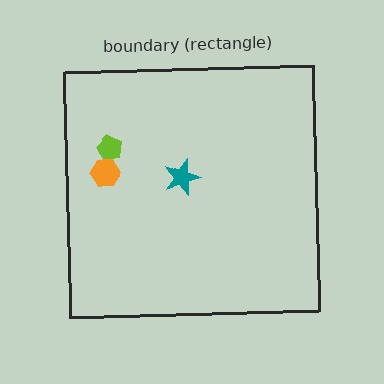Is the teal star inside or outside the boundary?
Inside.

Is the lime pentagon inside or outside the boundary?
Inside.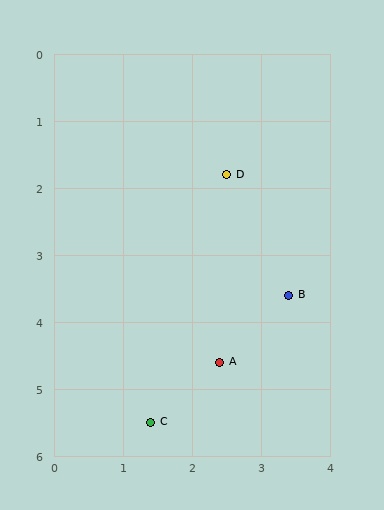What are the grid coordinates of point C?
Point C is at approximately (1.4, 5.5).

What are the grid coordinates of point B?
Point B is at approximately (3.4, 3.6).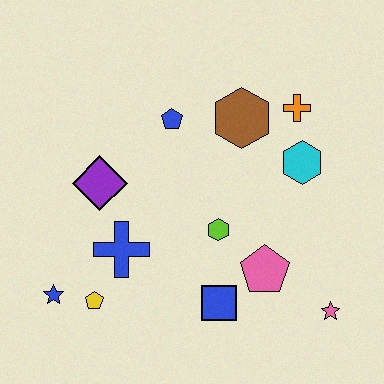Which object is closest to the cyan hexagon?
The orange cross is closest to the cyan hexagon.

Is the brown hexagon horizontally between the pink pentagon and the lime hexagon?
Yes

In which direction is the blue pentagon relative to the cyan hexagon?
The blue pentagon is to the left of the cyan hexagon.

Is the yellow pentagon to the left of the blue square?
Yes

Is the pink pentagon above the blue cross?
No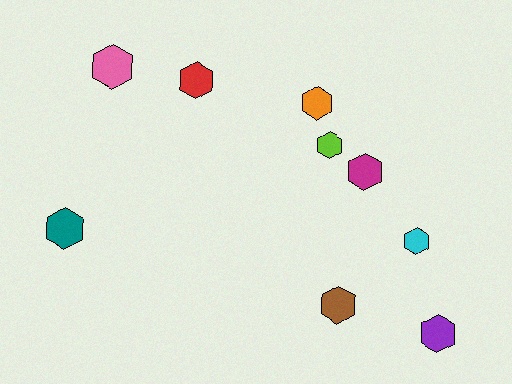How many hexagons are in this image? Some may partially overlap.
There are 9 hexagons.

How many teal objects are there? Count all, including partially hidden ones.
There is 1 teal object.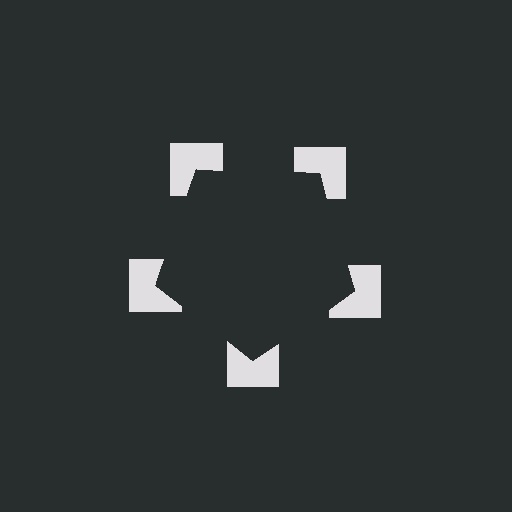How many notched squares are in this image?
There are 5 — one at each vertex of the illusory pentagon.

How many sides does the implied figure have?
5 sides.